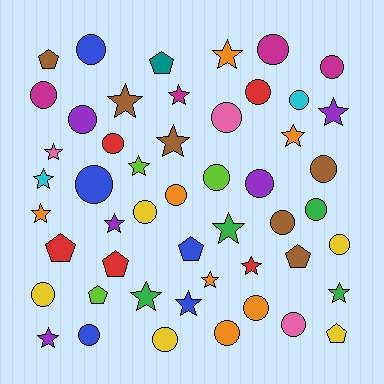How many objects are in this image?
There are 50 objects.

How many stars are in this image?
There are 18 stars.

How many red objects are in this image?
There are 5 red objects.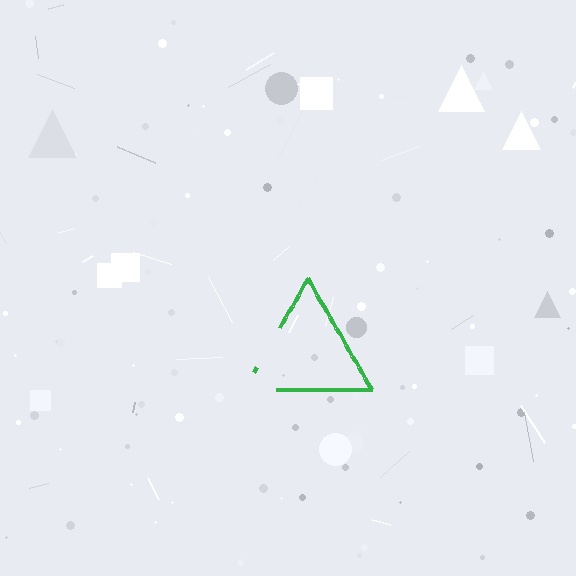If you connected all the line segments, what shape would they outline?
They would outline a triangle.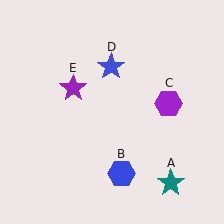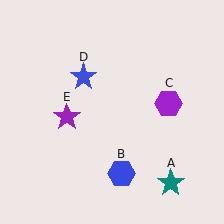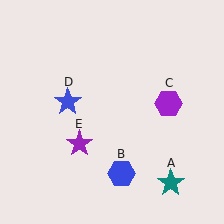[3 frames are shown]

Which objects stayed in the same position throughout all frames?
Teal star (object A) and blue hexagon (object B) and purple hexagon (object C) remained stationary.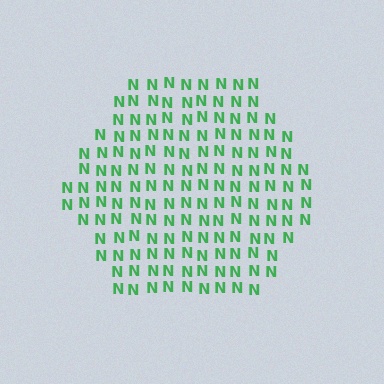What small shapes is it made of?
It is made of small letter N's.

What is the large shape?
The large shape is a hexagon.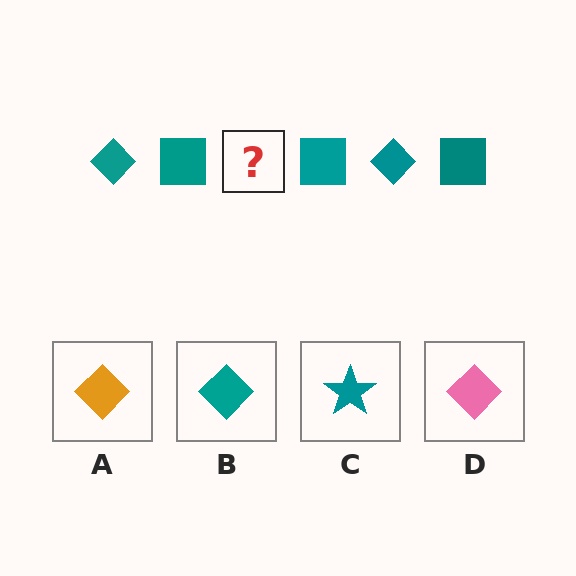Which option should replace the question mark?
Option B.